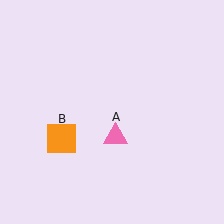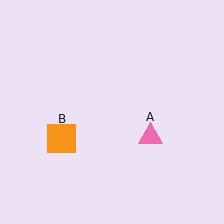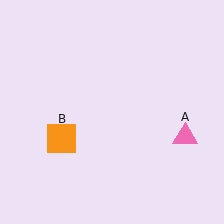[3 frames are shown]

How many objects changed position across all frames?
1 object changed position: pink triangle (object A).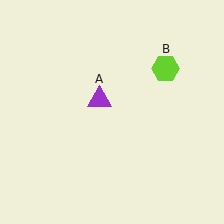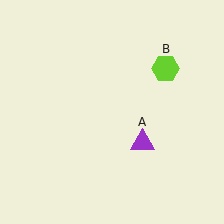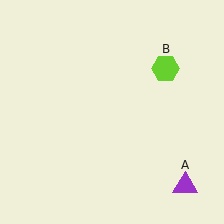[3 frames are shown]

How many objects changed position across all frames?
1 object changed position: purple triangle (object A).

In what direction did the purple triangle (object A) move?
The purple triangle (object A) moved down and to the right.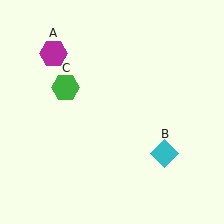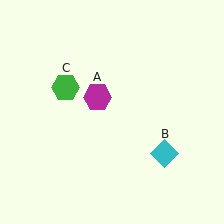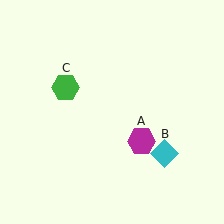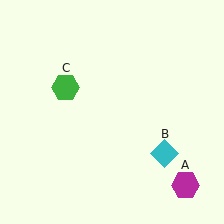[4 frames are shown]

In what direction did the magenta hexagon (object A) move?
The magenta hexagon (object A) moved down and to the right.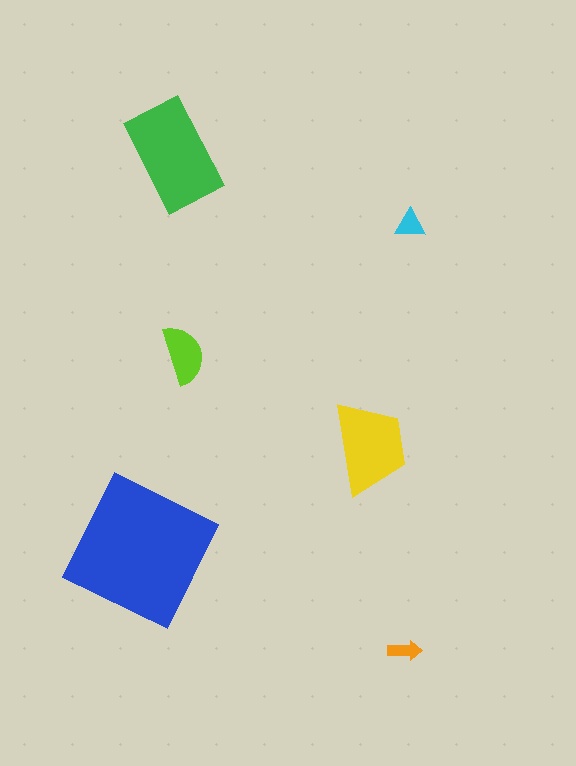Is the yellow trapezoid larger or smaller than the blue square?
Smaller.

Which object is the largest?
The blue square.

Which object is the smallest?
The orange arrow.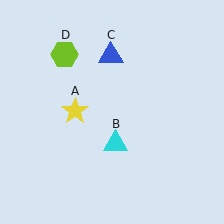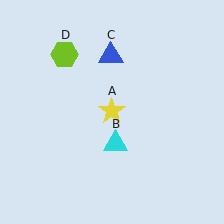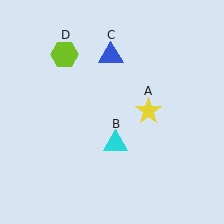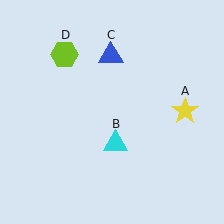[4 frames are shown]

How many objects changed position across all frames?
1 object changed position: yellow star (object A).